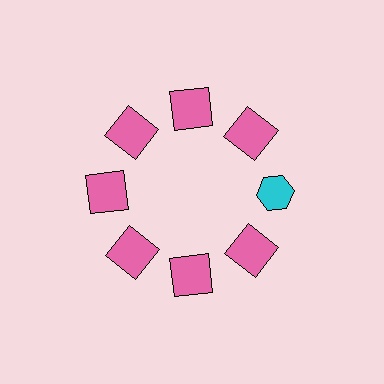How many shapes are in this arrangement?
There are 8 shapes arranged in a ring pattern.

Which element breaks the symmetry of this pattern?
The cyan hexagon at roughly the 3 o'clock position breaks the symmetry. All other shapes are pink squares.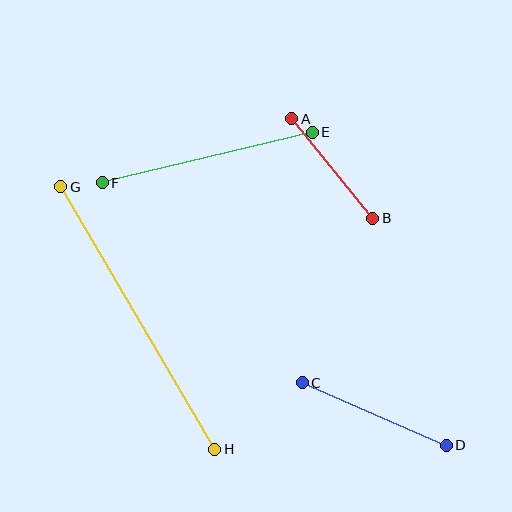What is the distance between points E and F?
The distance is approximately 216 pixels.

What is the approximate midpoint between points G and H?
The midpoint is at approximately (138, 318) pixels.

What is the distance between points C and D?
The distance is approximately 157 pixels.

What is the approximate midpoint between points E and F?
The midpoint is at approximately (207, 157) pixels.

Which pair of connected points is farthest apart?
Points G and H are farthest apart.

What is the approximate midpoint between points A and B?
The midpoint is at approximately (332, 169) pixels.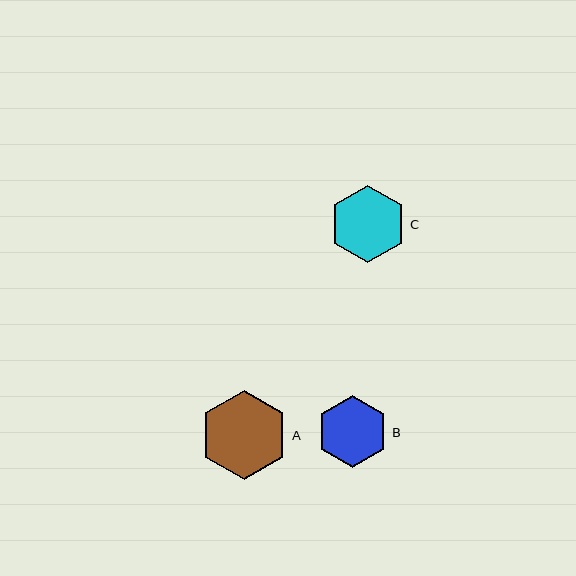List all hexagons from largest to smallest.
From largest to smallest: A, C, B.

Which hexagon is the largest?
Hexagon A is the largest with a size of approximately 89 pixels.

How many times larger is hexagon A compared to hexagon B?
Hexagon A is approximately 1.2 times the size of hexagon B.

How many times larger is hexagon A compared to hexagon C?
Hexagon A is approximately 1.2 times the size of hexagon C.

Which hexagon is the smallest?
Hexagon B is the smallest with a size of approximately 71 pixels.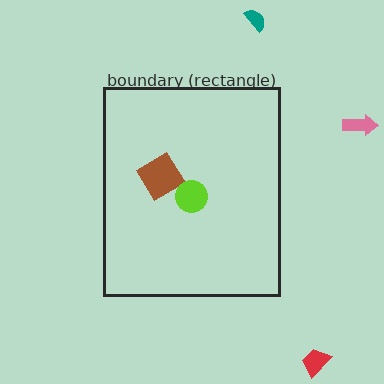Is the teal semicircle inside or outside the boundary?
Outside.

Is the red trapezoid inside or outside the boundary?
Outside.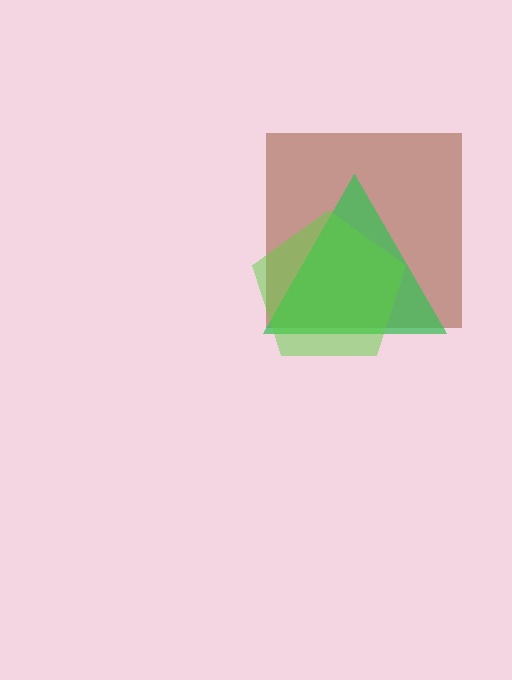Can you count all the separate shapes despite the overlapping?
Yes, there are 3 separate shapes.